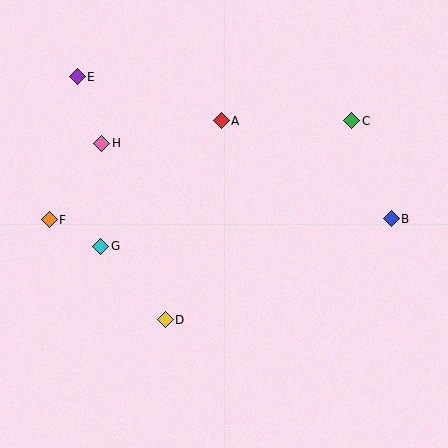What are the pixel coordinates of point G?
Point G is at (100, 247).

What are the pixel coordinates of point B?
Point B is at (391, 219).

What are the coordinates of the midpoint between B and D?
The midpoint between B and D is at (278, 269).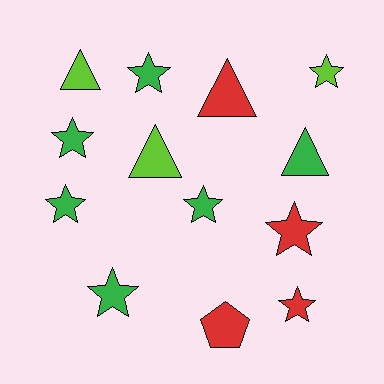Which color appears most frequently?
Green, with 6 objects.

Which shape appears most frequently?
Star, with 8 objects.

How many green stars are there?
There are 5 green stars.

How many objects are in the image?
There are 13 objects.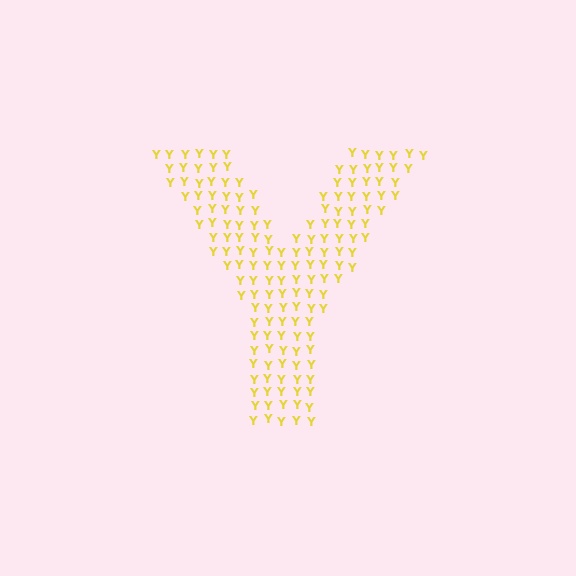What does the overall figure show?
The overall figure shows the letter Y.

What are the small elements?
The small elements are letter Y's.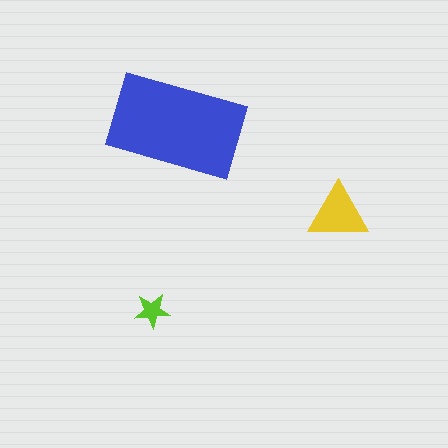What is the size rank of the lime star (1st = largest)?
3rd.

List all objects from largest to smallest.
The blue rectangle, the yellow triangle, the lime star.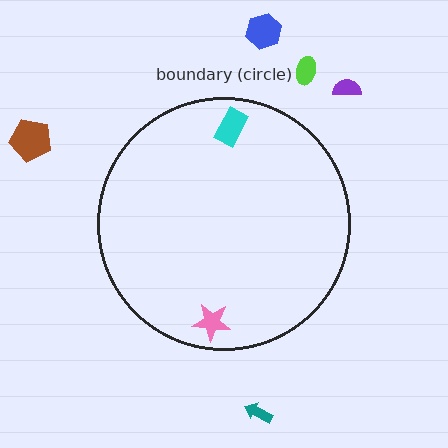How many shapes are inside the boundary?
2 inside, 5 outside.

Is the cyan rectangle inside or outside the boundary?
Inside.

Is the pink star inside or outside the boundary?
Inside.